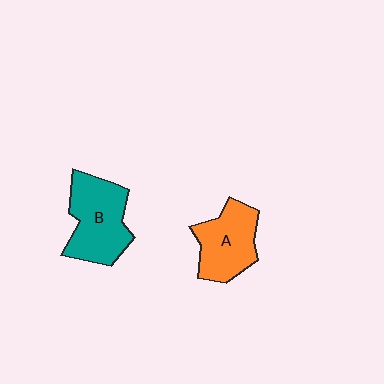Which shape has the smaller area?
Shape A (orange).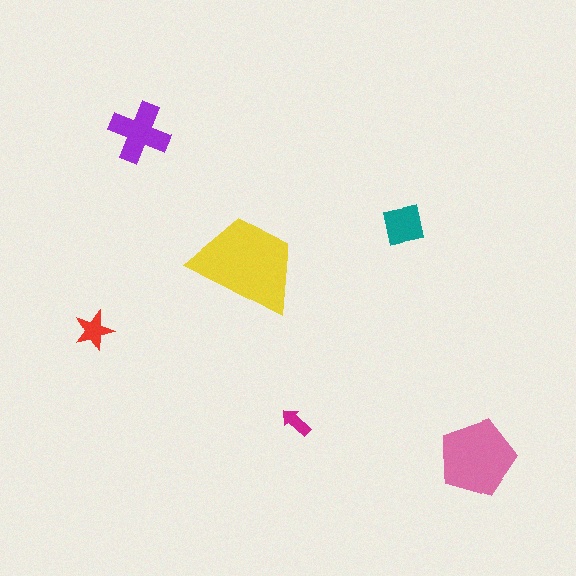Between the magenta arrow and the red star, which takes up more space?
The red star.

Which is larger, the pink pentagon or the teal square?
The pink pentagon.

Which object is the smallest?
The magenta arrow.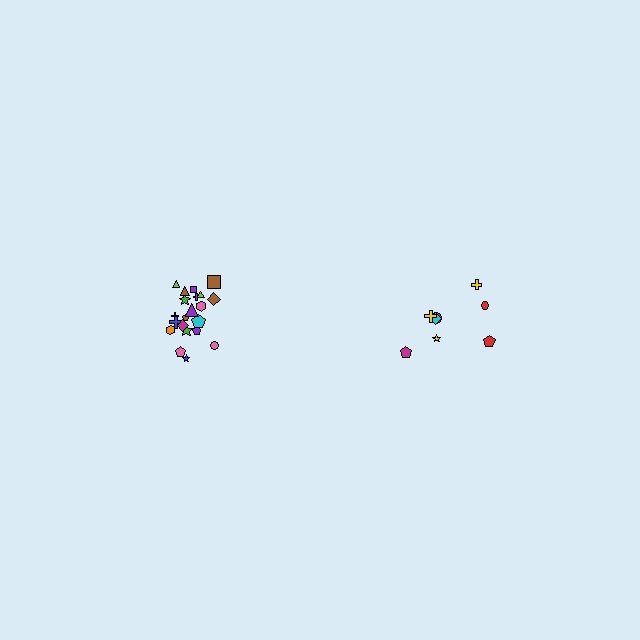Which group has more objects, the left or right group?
The left group.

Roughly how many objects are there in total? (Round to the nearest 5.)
Roughly 30 objects in total.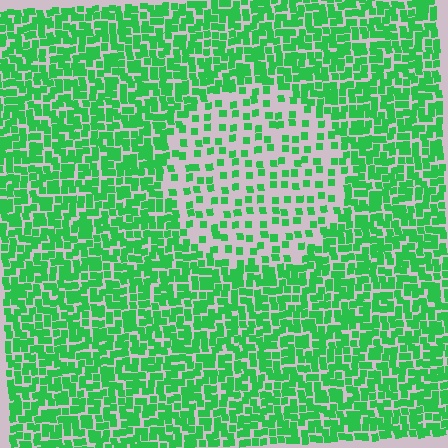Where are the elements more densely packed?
The elements are more densely packed outside the circle boundary.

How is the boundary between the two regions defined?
The boundary is defined by a change in element density (approximately 2.4x ratio). All elements are the same color, size, and shape.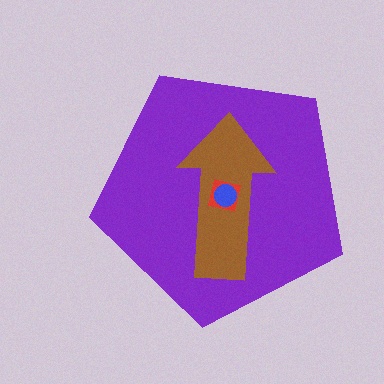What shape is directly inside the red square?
The blue circle.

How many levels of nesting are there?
4.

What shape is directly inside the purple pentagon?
The brown arrow.